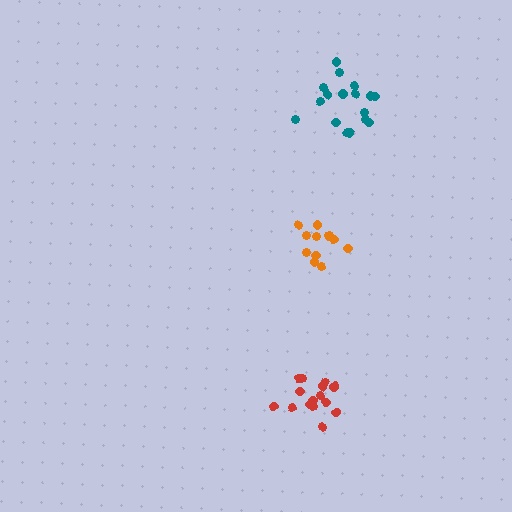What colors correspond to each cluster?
The clusters are colored: orange, teal, red.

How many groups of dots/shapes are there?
There are 3 groups.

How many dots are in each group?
Group 1: 12 dots, Group 2: 17 dots, Group 3: 16 dots (45 total).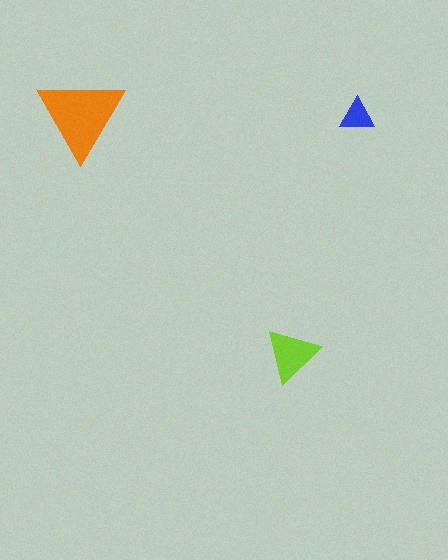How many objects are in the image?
There are 3 objects in the image.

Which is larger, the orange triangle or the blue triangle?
The orange one.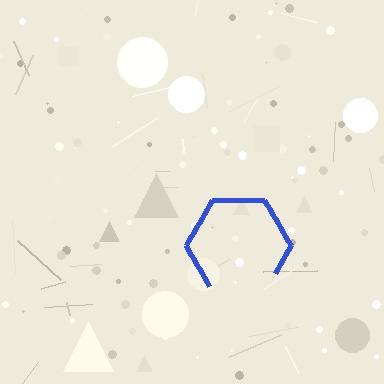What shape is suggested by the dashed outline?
The dashed outline suggests a hexagon.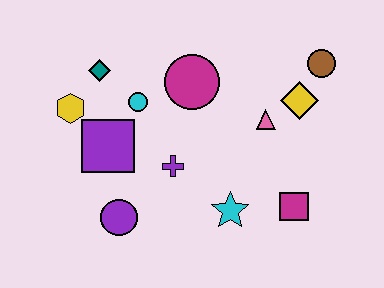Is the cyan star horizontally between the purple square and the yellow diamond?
Yes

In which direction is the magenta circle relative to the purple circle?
The magenta circle is above the purple circle.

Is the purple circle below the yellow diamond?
Yes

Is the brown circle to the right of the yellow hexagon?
Yes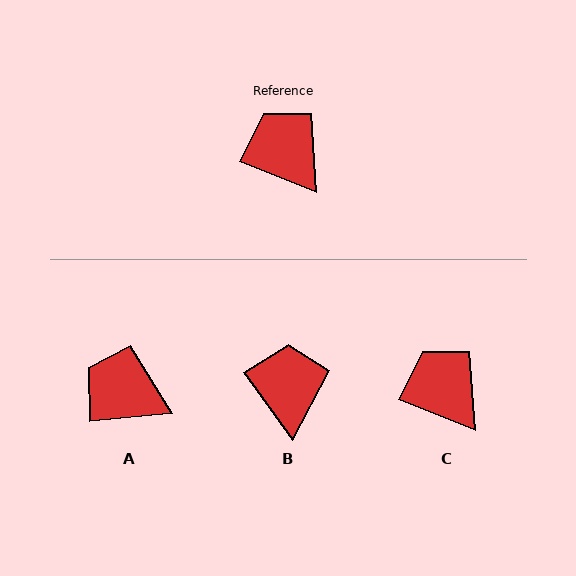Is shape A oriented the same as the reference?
No, it is off by about 28 degrees.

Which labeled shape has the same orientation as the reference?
C.